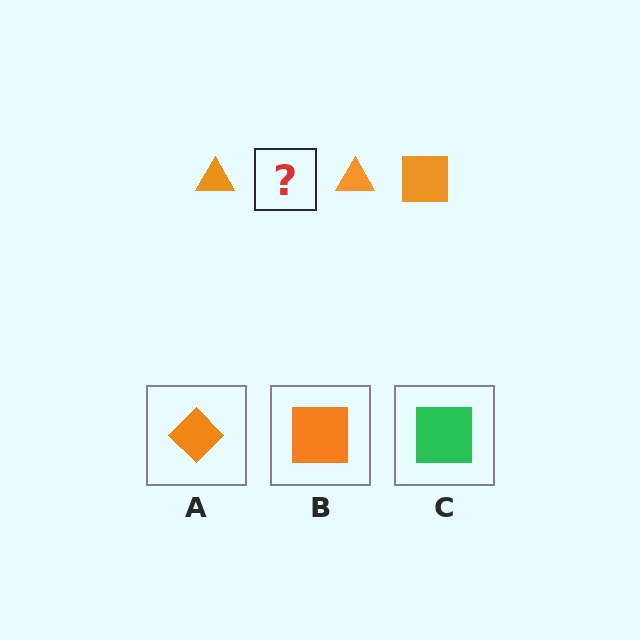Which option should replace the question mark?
Option B.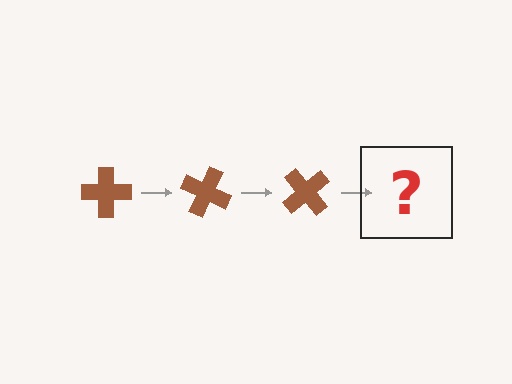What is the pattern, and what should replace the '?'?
The pattern is that the cross rotates 25 degrees each step. The '?' should be a brown cross rotated 75 degrees.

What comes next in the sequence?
The next element should be a brown cross rotated 75 degrees.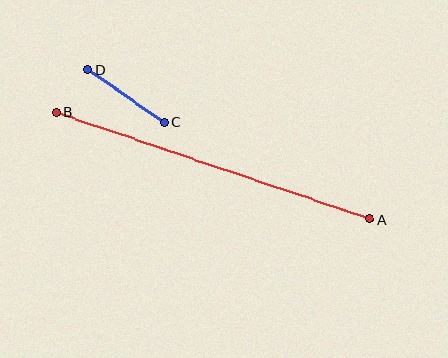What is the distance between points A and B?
The distance is approximately 332 pixels.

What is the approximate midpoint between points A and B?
The midpoint is at approximately (213, 166) pixels.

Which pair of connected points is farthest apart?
Points A and B are farthest apart.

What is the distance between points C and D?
The distance is approximately 93 pixels.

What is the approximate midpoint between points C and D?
The midpoint is at approximately (126, 96) pixels.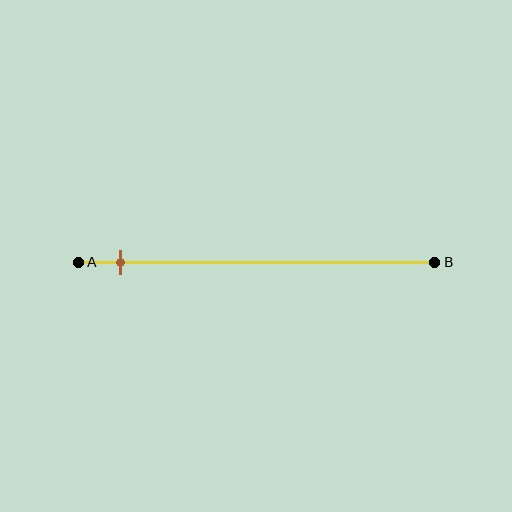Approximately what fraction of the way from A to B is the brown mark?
The brown mark is approximately 10% of the way from A to B.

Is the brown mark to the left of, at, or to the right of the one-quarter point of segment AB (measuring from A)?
The brown mark is to the left of the one-quarter point of segment AB.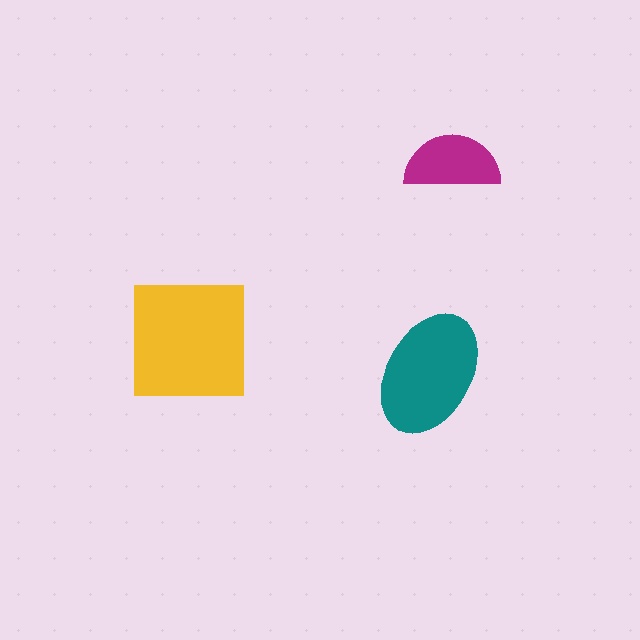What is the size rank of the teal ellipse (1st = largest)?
2nd.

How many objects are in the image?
There are 3 objects in the image.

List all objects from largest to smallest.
The yellow square, the teal ellipse, the magenta semicircle.